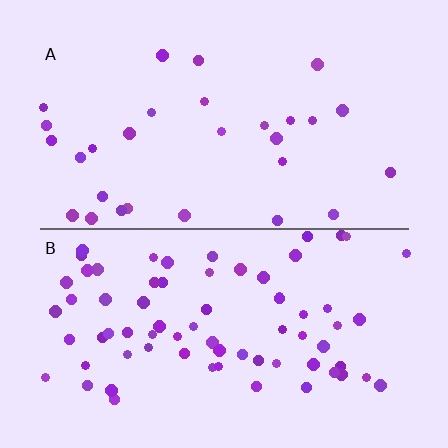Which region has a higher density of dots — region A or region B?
B (the bottom).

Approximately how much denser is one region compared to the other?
Approximately 2.5× — region B over region A.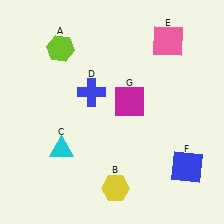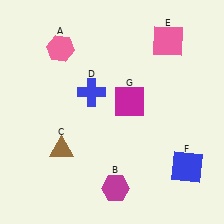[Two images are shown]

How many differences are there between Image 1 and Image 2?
There are 3 differences between the two images.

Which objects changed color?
A changed from lime to pink. B changed from yellow to magenta. C changed from cyan to brown.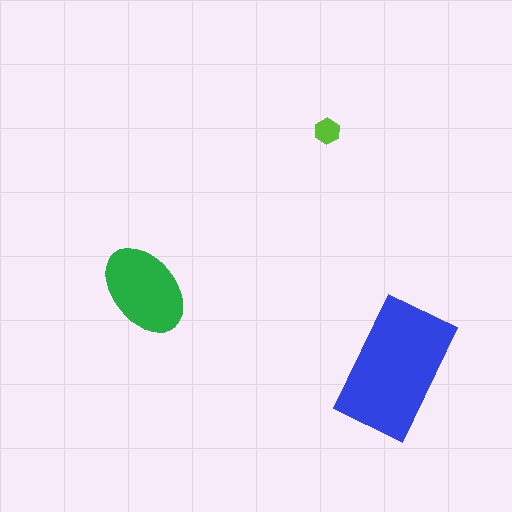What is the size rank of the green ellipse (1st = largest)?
2nd.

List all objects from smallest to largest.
The lime hexagon, the green ellipse, the blue rectangle.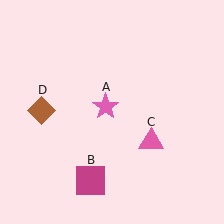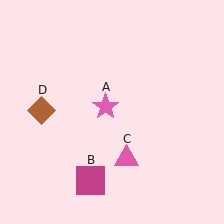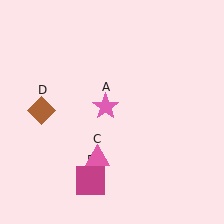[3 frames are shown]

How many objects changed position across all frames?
1 object changed position: pink triangle (object C).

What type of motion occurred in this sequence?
The pink triangle (object C) rotated clockwise around the center of the scene.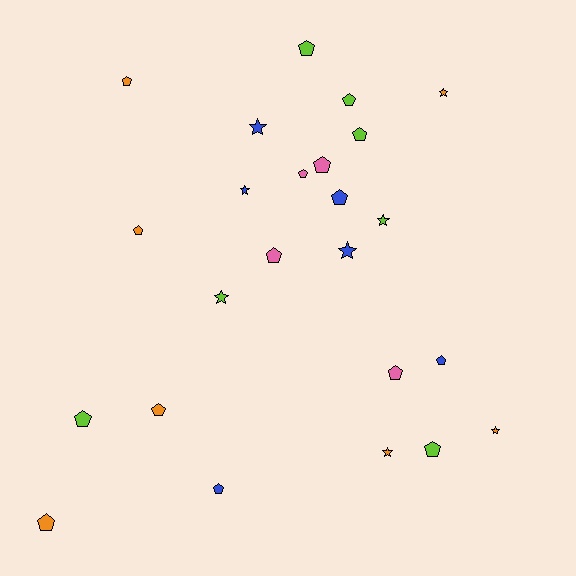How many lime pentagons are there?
There are 5 lime pentagons.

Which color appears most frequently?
Lime, with 7 objects.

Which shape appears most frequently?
Pentagon, with 16 objects.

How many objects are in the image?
There are 24 objects.